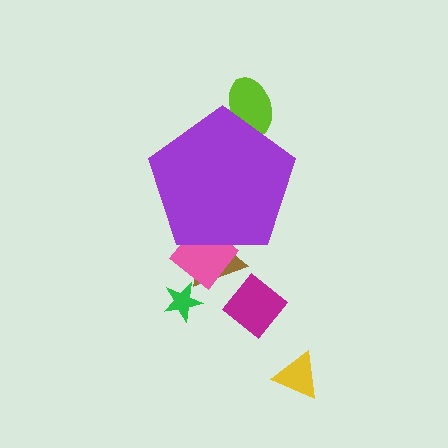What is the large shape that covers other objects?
A purple pentagon.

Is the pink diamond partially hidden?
Yes, the pink diamond is partially hidden behind the purple pentagon.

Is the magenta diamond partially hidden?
No, the magenta diamond is fully visible.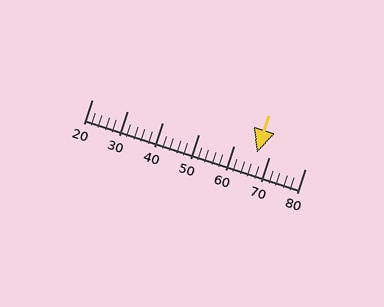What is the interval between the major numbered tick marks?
The major tick marks are spaced 10 units apart.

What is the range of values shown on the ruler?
The ruler shows values from 20 to 80.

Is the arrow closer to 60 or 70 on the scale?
The arrow is closer to 70.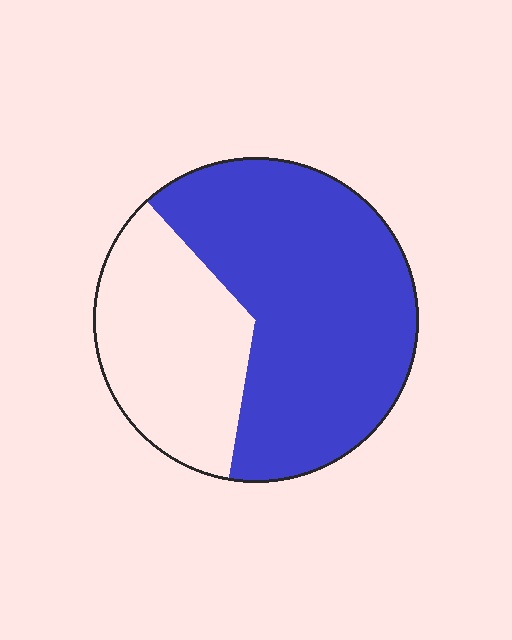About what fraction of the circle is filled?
About two thirds (2/3).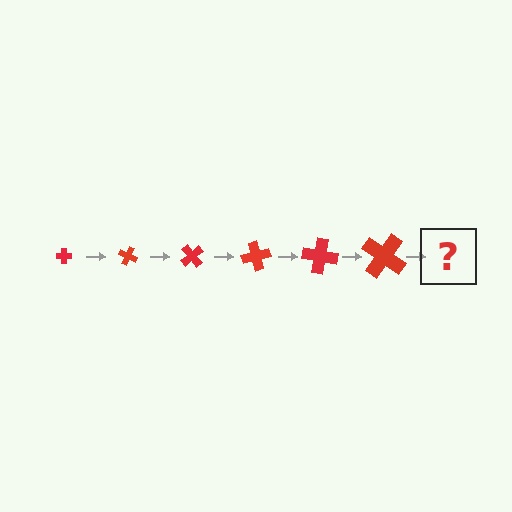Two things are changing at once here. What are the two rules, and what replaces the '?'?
The two rules are that the cross grows larger each step and it rotates 25 degrees each step. The '?' should be a cross, larger than the previous one and rotated 150 degrees from the start.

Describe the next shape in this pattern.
It should be a cross, larger than the previous one and rotated 150 degrees from the start.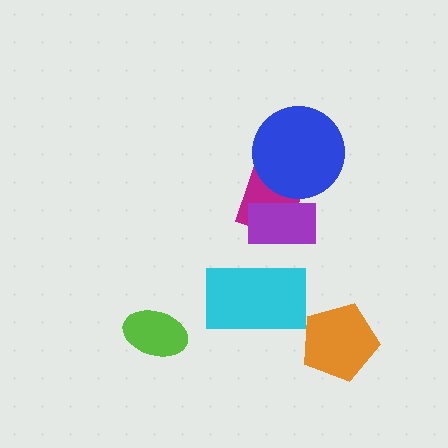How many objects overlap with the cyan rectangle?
0 objects overlap with the cyan rectangle.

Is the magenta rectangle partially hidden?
Yes, it is partially covered by another shape.